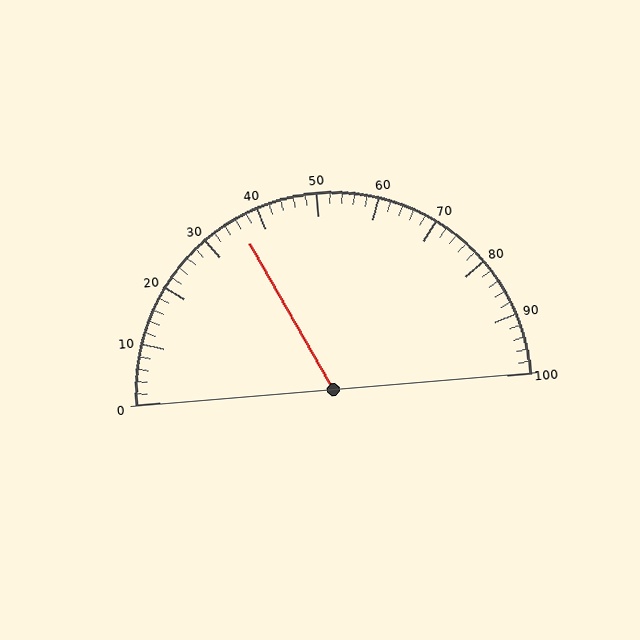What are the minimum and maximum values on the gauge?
The gauge ranges from 0 to 100.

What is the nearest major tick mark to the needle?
The nearest major tick mark is 40.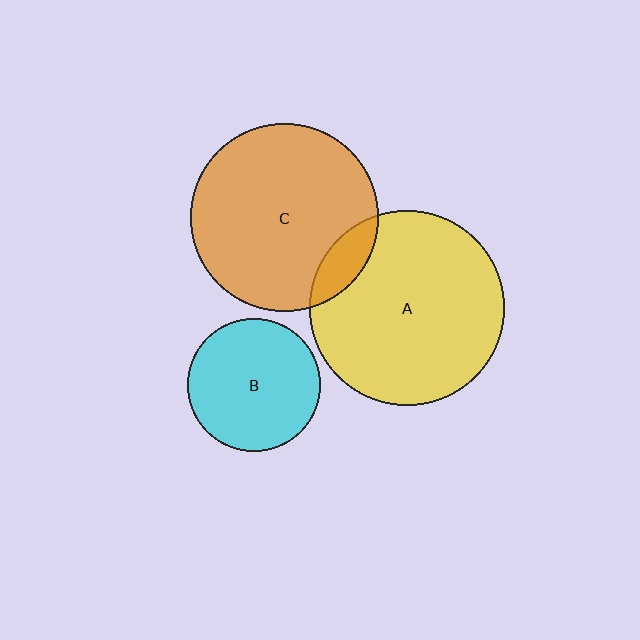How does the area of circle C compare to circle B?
Approximately 2.0 times.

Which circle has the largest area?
Circle A (yellow).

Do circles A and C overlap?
Yes.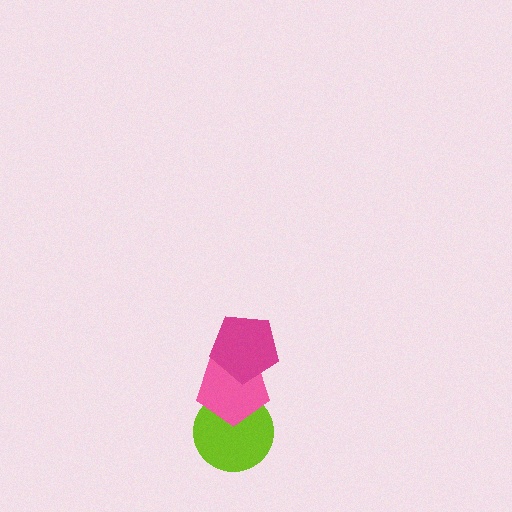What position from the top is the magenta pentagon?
The magenta pentagon is 1st from the top.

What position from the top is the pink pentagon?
The pink pentagon is 2nd from the top.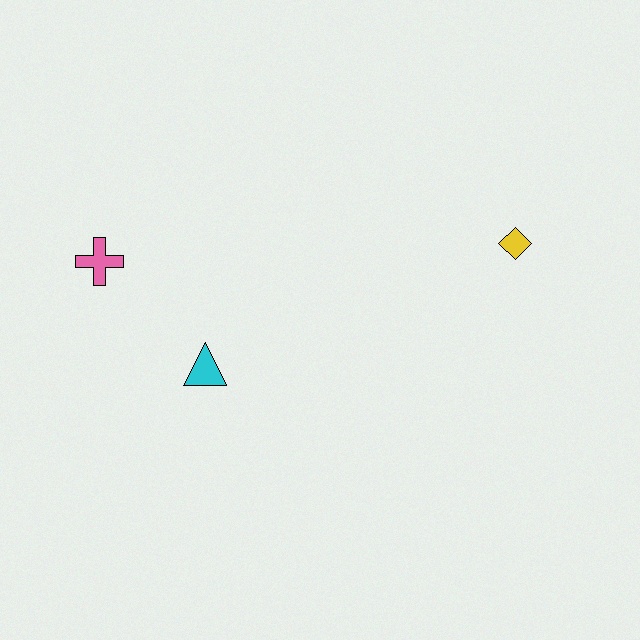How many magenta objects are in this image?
There are no magenta objects.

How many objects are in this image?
There are 3 objects.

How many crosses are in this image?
There is 1 cross.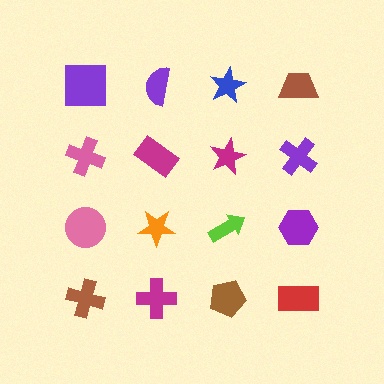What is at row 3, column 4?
A purple hexagon.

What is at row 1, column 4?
A brown trapezoid.